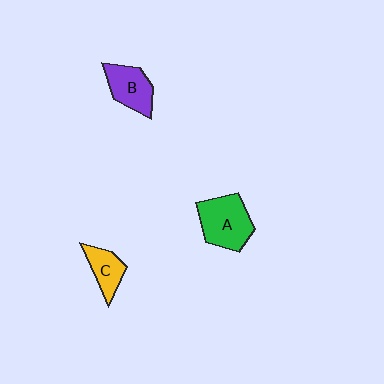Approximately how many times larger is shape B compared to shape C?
Approximately 1.3 times.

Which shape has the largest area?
Shape A (green).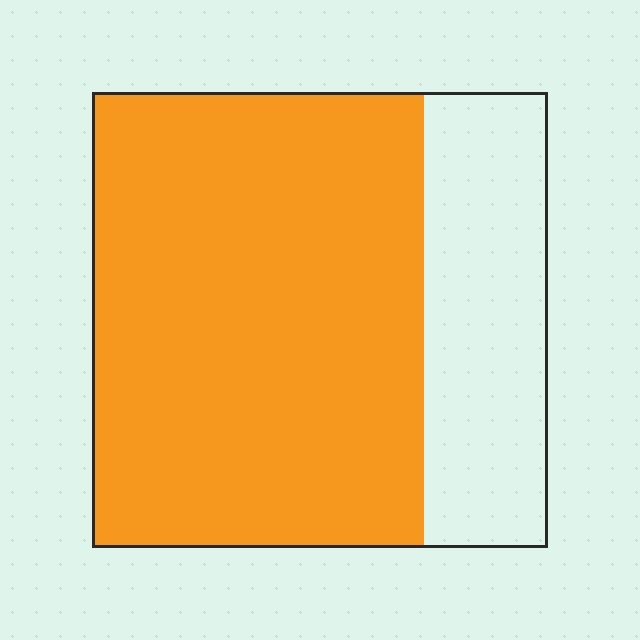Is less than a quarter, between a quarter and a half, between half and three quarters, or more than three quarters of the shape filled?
Between half and three quarters.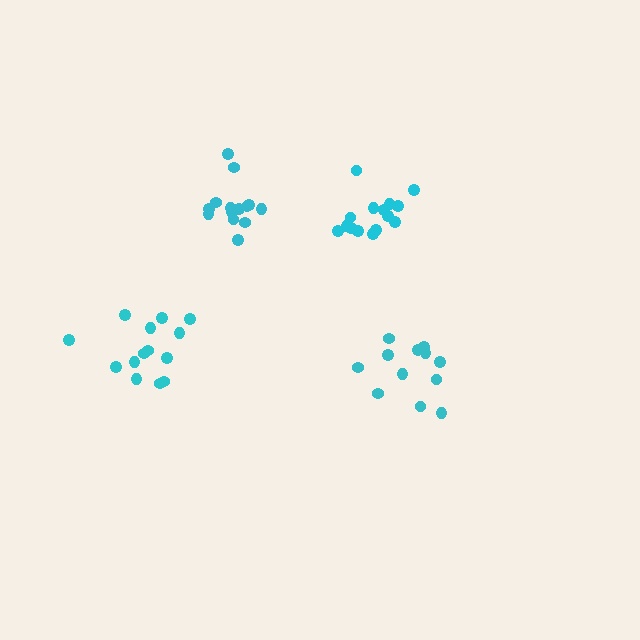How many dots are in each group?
Group 1: 14 dots, Group 2: 15 dots, Group 3: 12 dots, Group 4: 15 dots (56 total).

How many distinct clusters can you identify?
There are 4 distinct clusters.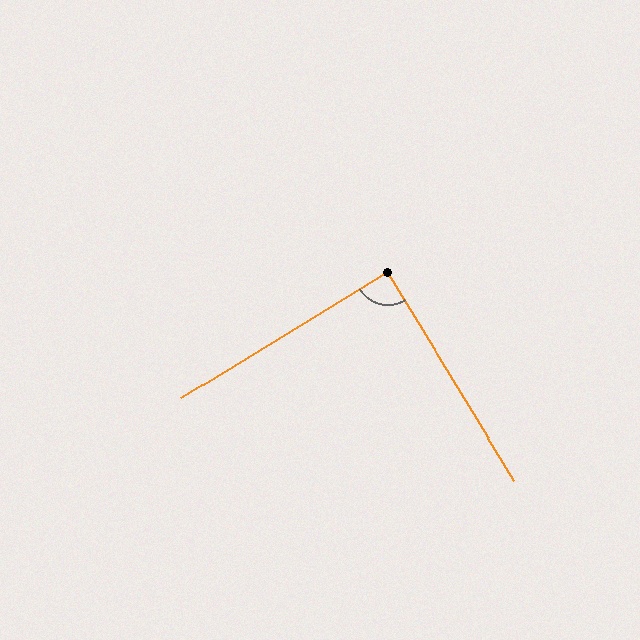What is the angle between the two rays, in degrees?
Approximately 90 degrees.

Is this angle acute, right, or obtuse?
It is approximately a right angle.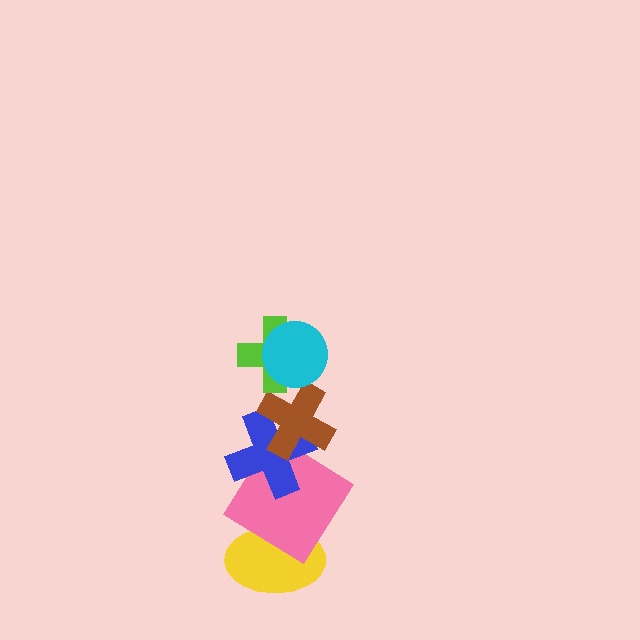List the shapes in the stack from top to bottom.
From top to bottom: the cyan circle, the lime cross, the brown cross, the blue cross, the pink diamond, the yellow ellipse.